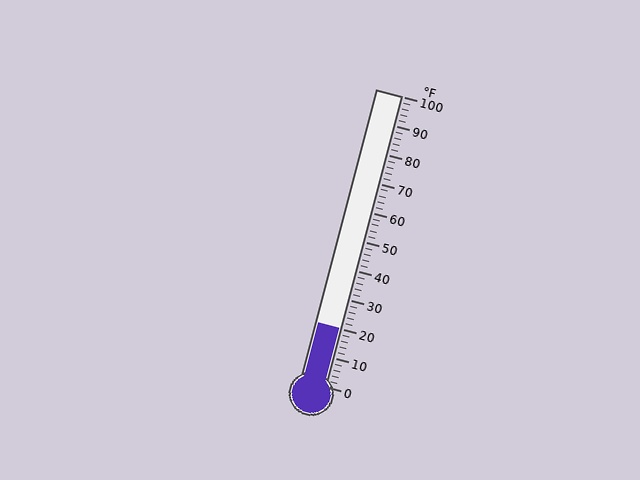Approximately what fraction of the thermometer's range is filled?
The thermometer is filled to approximately 20% of its range.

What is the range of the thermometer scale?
The thermometer scale ranges from 0°F to 100°F.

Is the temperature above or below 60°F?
The temperature is below 60°F.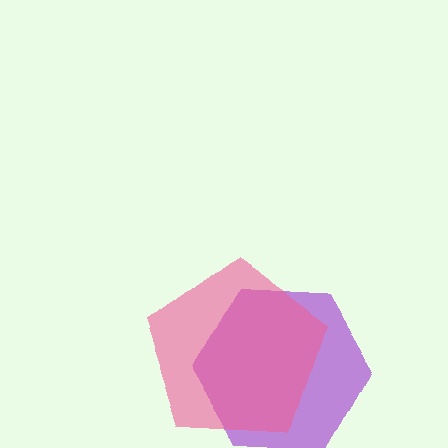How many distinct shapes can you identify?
There are 2 distinct shapes: a purple hexagon, a pink pentagon.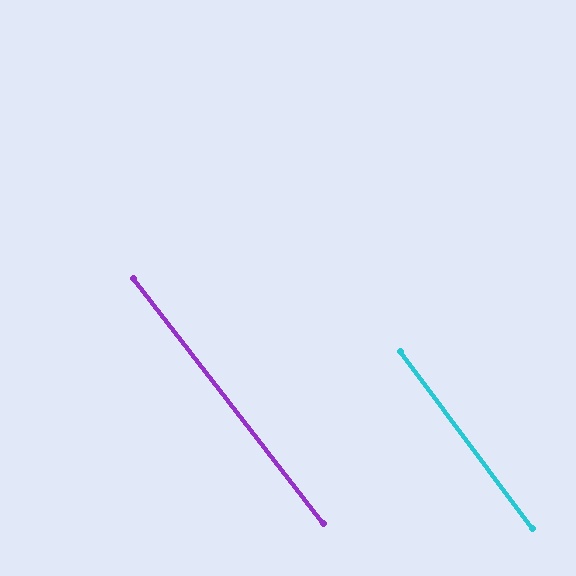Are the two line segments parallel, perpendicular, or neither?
Parallel — their directions differ by only 1.1°.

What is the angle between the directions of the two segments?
Approximately 1 degree.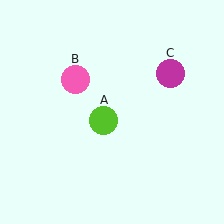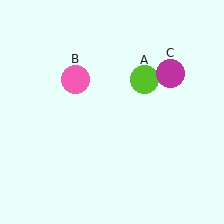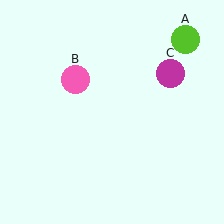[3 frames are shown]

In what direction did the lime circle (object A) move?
The lime circle (object A) moved up and to the right.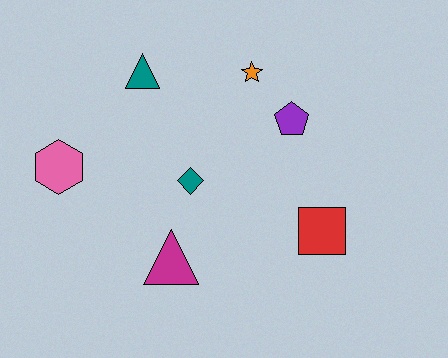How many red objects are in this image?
There is 1 red object.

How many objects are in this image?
There are 7 objects.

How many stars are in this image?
There is 1 star.